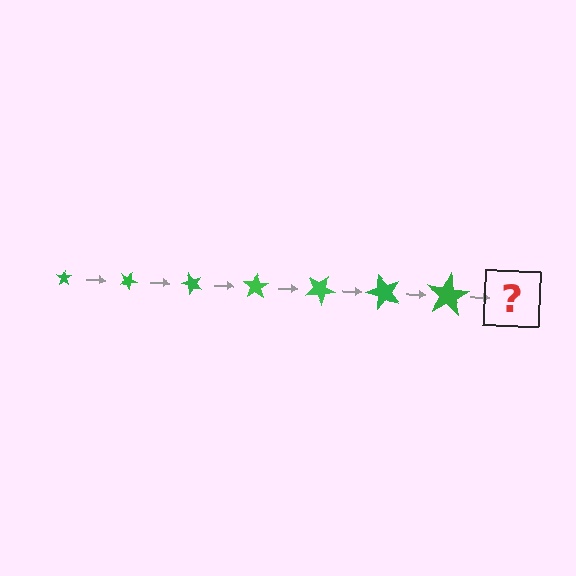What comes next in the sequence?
The next element should be a star, larger than the previous one and rotated 175 degrees from the start.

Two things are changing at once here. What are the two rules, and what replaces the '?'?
The two rules are that the star grows larger each step and it rotates 25 degrees each step. The '?' should be a star, larger than the previous one and rotated 175 degrees from the start.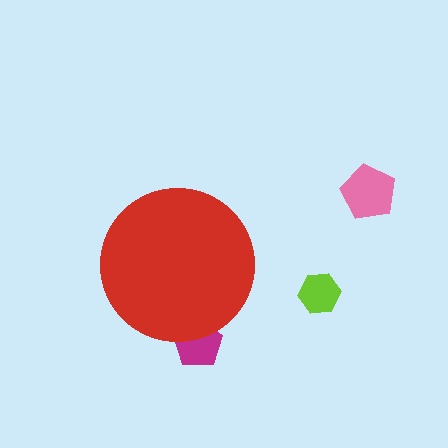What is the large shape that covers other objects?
A red circle.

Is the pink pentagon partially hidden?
No, the pink pentagon is fully visible.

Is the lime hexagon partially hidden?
No, the lime hexagon is fully visible.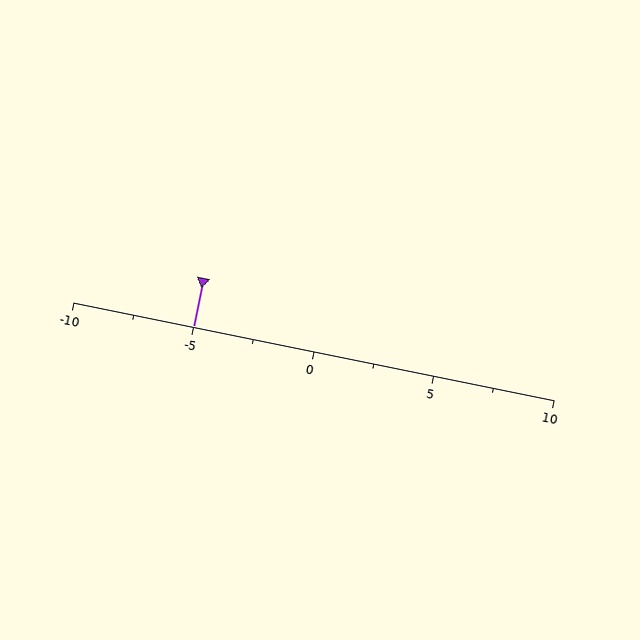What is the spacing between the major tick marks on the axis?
The major ticks are spaced 5 apart.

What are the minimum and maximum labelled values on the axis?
The axis runs from -10 to 10.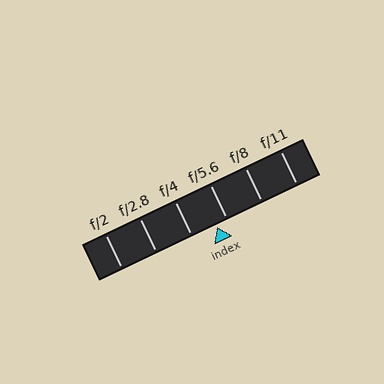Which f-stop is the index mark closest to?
The index mark is closest to f/5.6.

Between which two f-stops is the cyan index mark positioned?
The index mark is between f/4 and f/5.6.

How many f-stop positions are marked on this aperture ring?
There are 6 f-stop positions marked.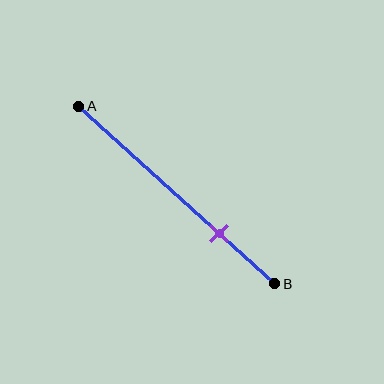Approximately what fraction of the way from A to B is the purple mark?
The purple mark is approximately 70% of the way from A to B.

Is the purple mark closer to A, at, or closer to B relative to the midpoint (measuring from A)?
The purple mark is closer to point B than the midpoint of segment AB.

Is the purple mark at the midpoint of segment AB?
No, the mark is at about 70% from A, not at the 50% midpoint.